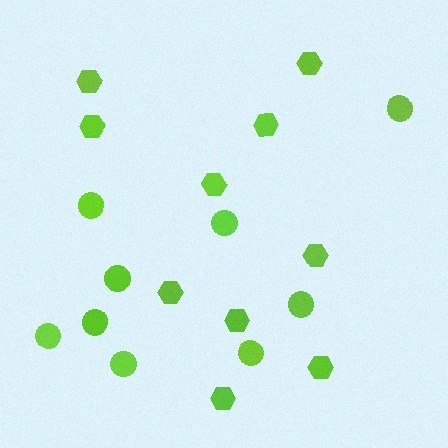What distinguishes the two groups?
There are 2 groups: one group of circles (9) and one group of hexagons (10).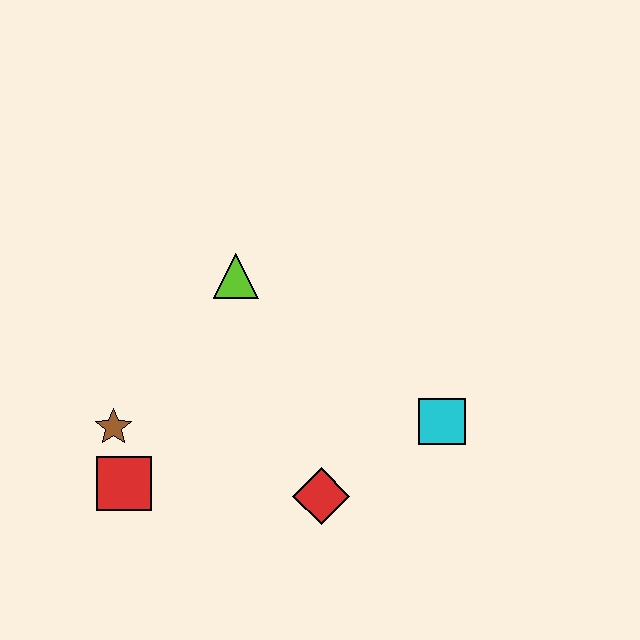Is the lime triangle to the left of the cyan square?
Yes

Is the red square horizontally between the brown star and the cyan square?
Yes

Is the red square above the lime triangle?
No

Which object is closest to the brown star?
The red square is closest to the brown star.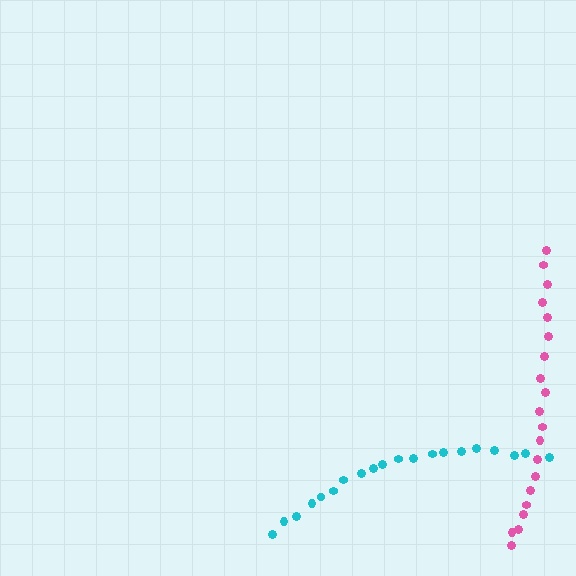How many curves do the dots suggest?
There are 2 distinct paths.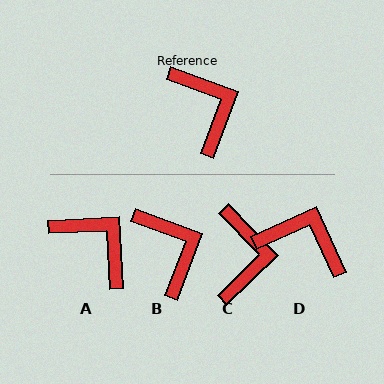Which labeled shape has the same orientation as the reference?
B.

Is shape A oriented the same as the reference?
No, it is off by about 23 degrees.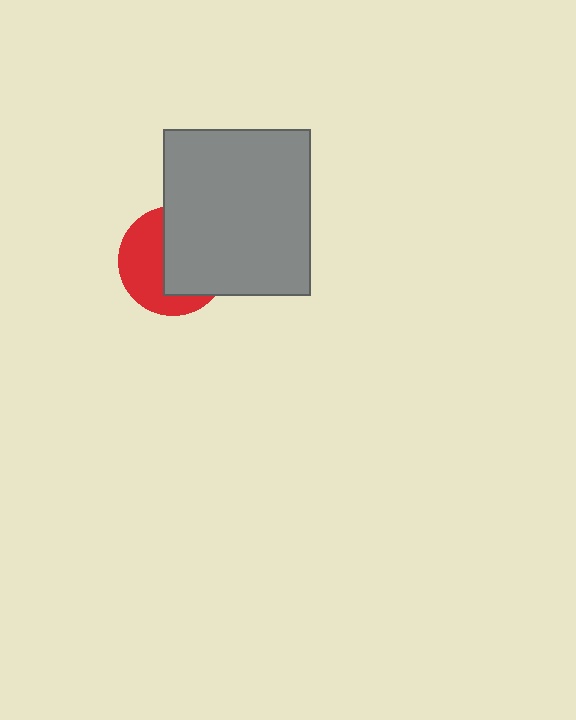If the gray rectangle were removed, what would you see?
You would see the complete red circle.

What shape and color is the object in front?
The object in front is a gray rectangle.